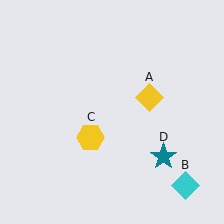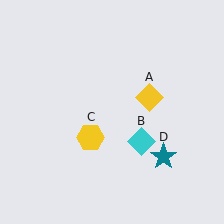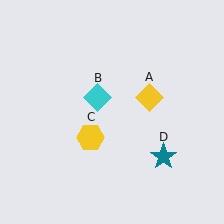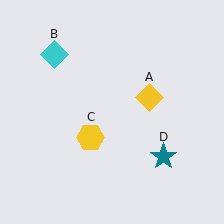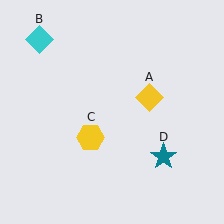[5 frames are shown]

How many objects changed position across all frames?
1 object changed position: cyan diamond (object B).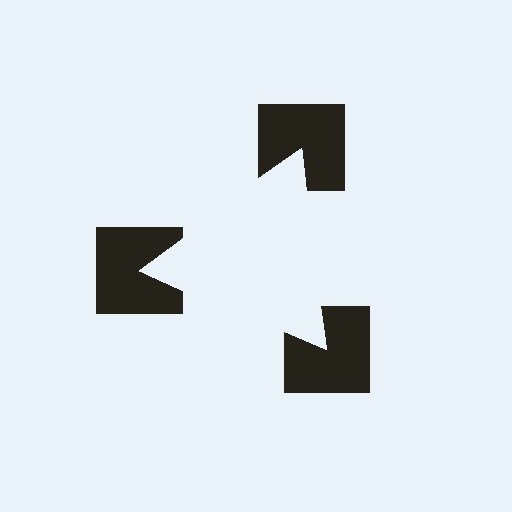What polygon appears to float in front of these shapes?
An illusory triangle — its edges are inferred from the aligned wedge cuts in the notched squares, not physically drawn.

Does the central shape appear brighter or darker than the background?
It typically appears slightly brighter than the background, even though no actual brightness change is drawn.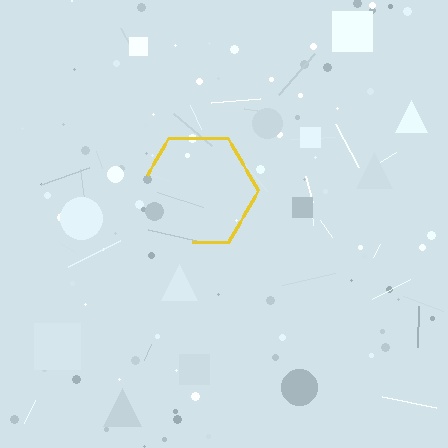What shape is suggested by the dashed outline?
The dashed outline suggests a hexagon.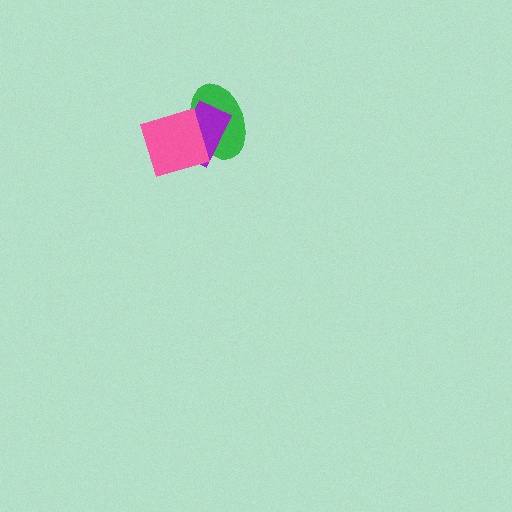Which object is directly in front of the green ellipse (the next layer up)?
The purple rectangle is directly in front of the green ellipse.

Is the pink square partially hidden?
No, no other shape covers it.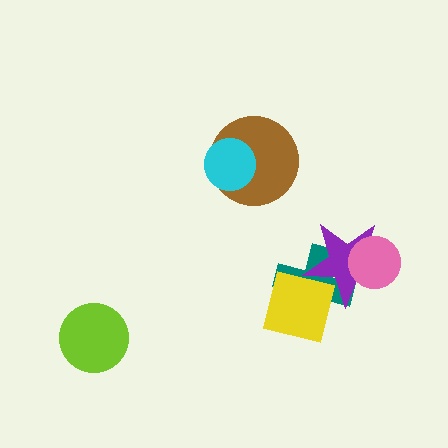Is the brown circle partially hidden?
Yes, it is partially covered by another shape.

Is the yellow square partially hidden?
No, no other shape covers it.